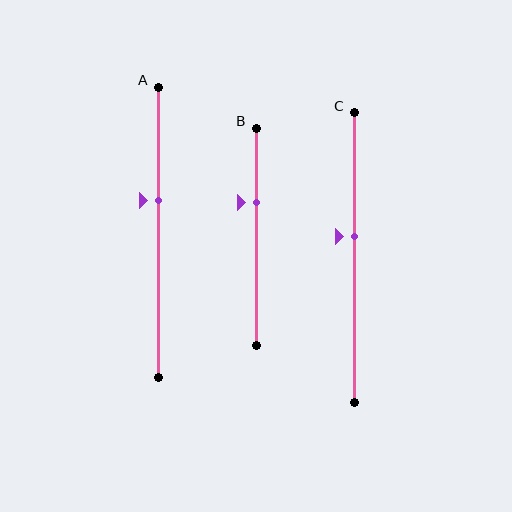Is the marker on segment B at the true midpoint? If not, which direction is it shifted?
No, the marker on segment B is shifted upward by about 16% of the segment length.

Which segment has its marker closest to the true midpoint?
Segment C has its marker closest to the true midpoint.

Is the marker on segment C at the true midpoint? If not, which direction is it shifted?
No, the marker on segment C is shifted upward by about 7% of the segment length.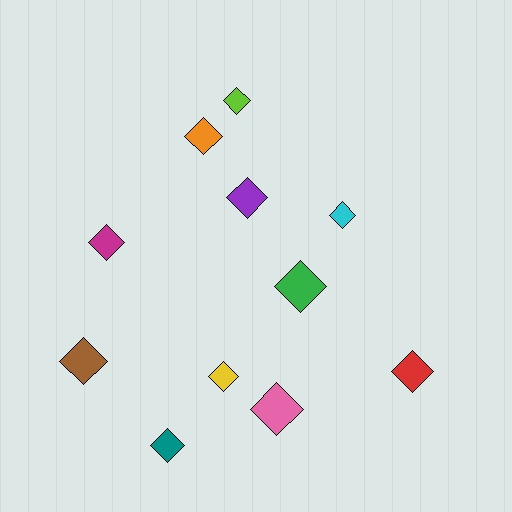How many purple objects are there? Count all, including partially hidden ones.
There is 1 purple object.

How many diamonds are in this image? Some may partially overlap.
There are 11 diamonds.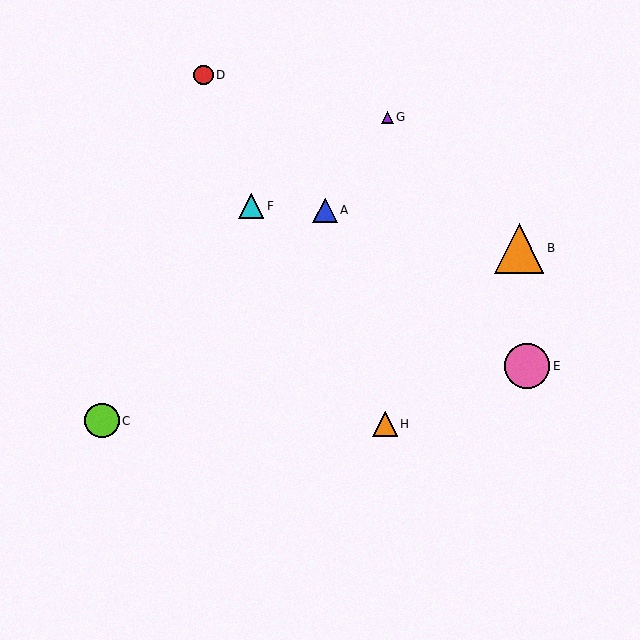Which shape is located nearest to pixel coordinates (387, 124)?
The purple triangle (labeled G) at (387, 117) is nearest to that location.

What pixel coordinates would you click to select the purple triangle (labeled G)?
Click at (387, 117) to select the purple triangle G.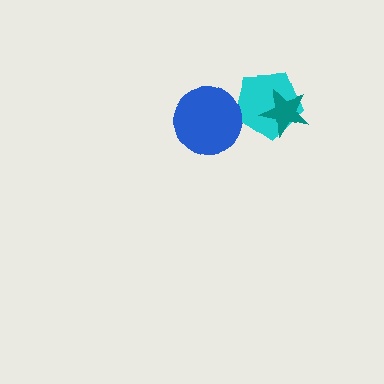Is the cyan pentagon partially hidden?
Yes, it is partially covered by another shape.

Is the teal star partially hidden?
No, no other shape covers it.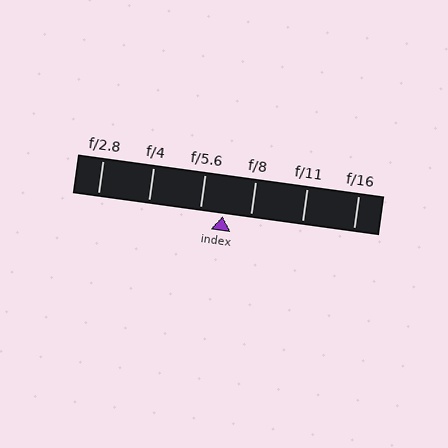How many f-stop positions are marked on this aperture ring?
There are 6 f-stop positions marked.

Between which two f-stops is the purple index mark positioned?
The index mark is between f/5.6 and f/8.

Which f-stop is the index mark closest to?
The index mark is closest to f/5.6.